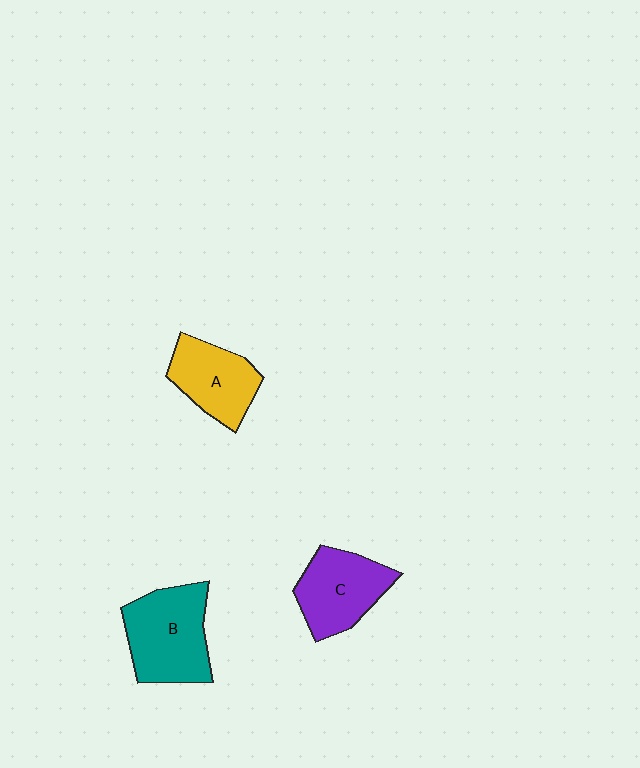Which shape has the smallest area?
Shape A (yellow).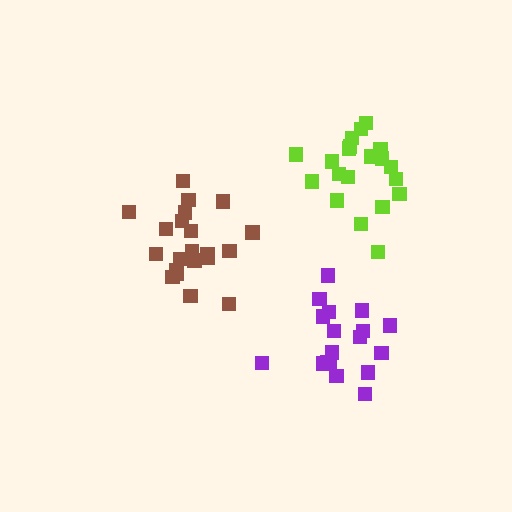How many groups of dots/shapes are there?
There are 3 groups.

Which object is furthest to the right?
The lime cluster is rightmost.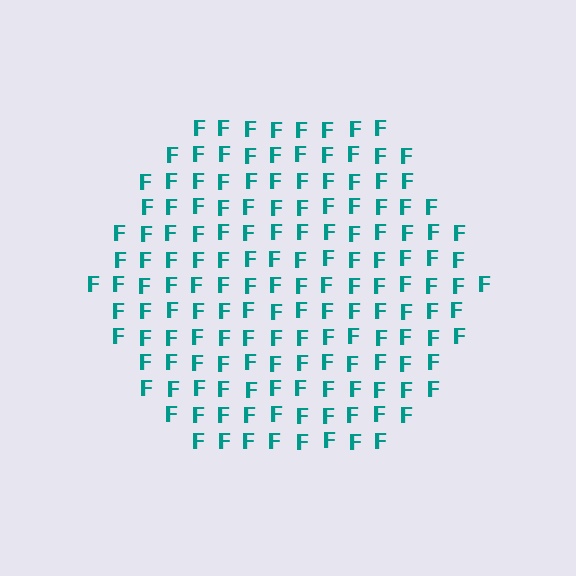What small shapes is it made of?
It is made of small letter F's.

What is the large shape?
The large shape is a hexagon.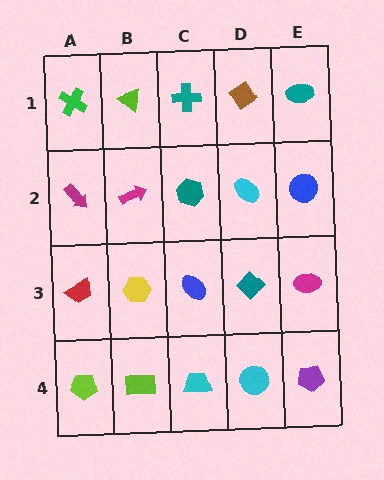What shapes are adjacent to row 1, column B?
A magenta arrow (row 2, column B), a green cross (row 1, column A), a teal cross (row 1, column C).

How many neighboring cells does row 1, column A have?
2.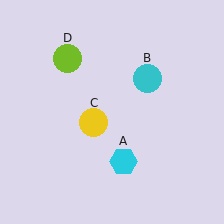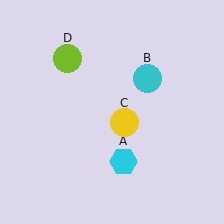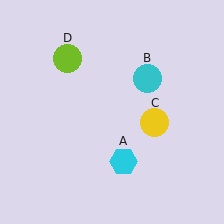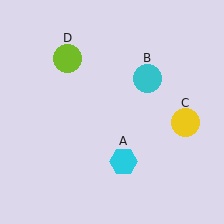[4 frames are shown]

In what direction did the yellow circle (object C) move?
The yellow circle (object C) moved right.